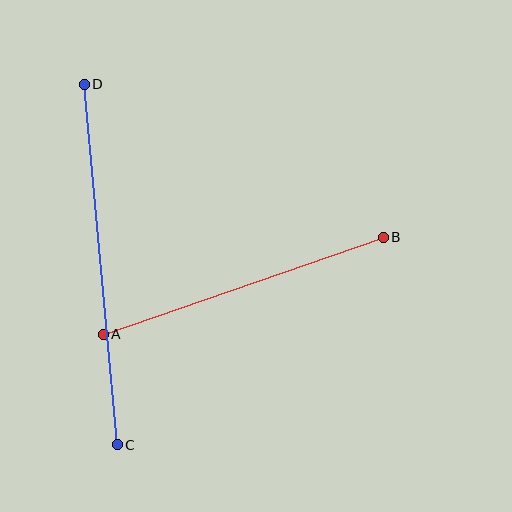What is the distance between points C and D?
The distance is approximately 362 pixels.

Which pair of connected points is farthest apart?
Points C and D are farthest apart.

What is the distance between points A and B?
The distance is approximately 296 pixels.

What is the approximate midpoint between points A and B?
The midpoint is at approximately (243, 286) pixels.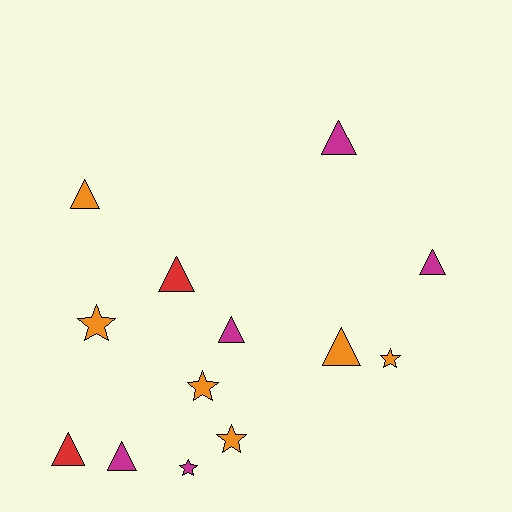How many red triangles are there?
There are 2 red triangles.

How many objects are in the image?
There are 13 objects.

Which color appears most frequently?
Orange, with 6 objects.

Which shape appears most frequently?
Triangle, with 8 objects.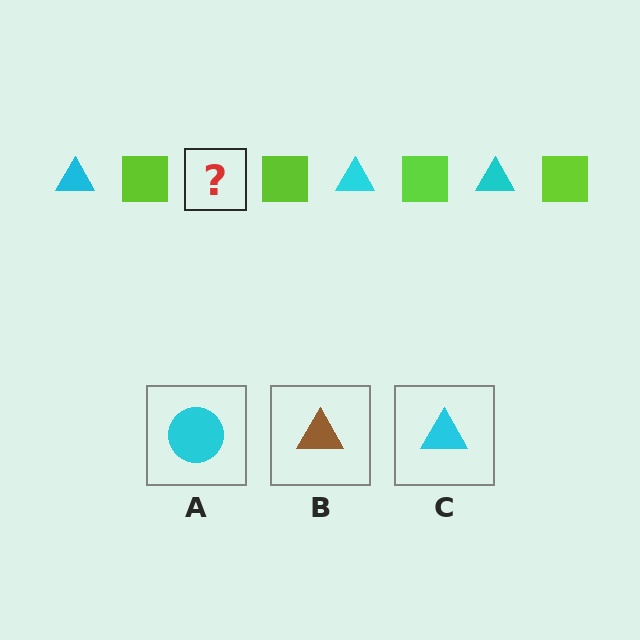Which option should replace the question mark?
Option C.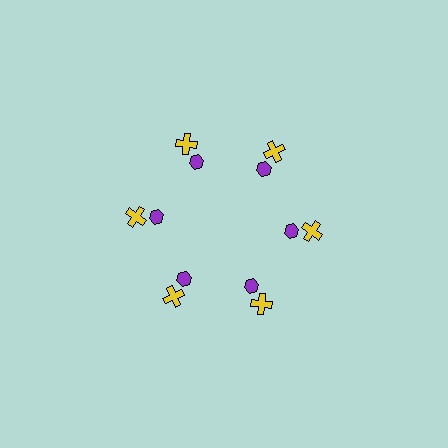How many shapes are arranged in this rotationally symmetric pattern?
There are 12 shapes, arranged in 6 groups of 2.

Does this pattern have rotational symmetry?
Yes, this pattern has 6-fold rotational symmetry. It looks the same after rotating 60 degrees around the center.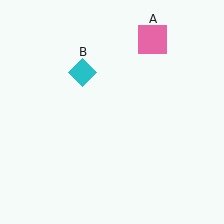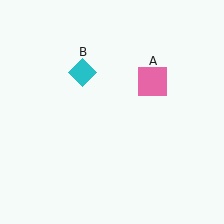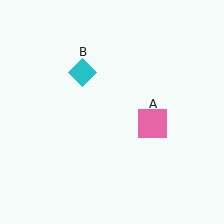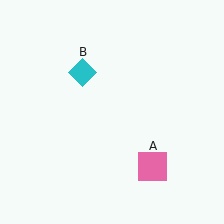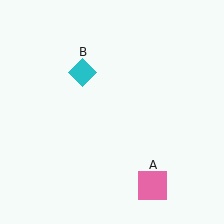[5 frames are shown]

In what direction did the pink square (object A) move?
The pink square (object A) moved down.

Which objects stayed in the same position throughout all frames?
Cyan diamond (object B) remained stationary.